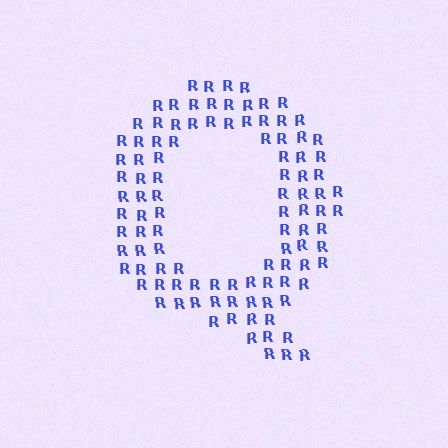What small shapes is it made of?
It is made of small letter R's.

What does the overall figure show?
The overall figure shows the letter Q.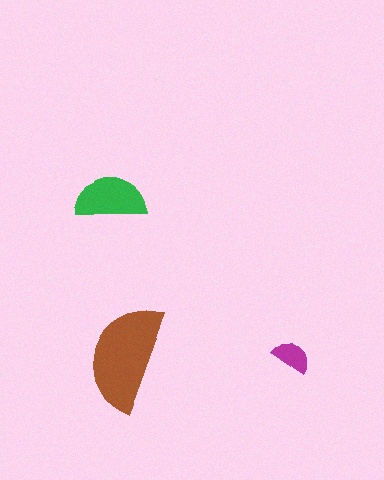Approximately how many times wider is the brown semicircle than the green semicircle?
About 1.5 times wider.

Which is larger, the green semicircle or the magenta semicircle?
The green one.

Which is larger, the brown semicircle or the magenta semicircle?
The brown one.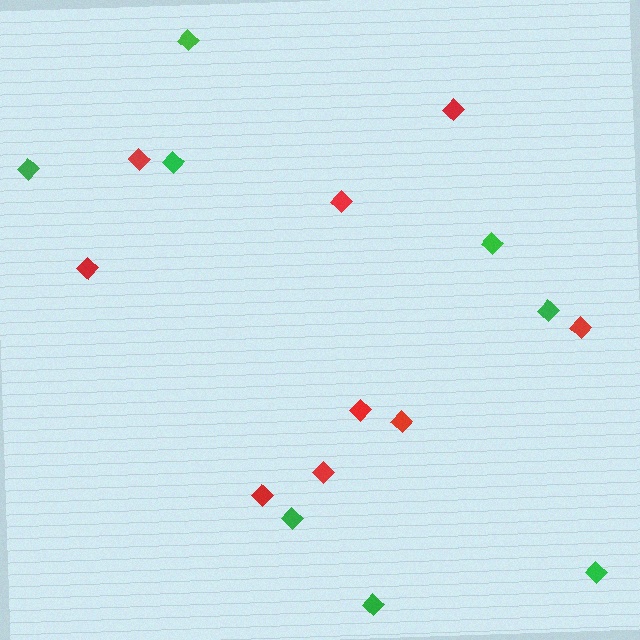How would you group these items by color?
There are 2 groups: one group of green diamonds (8) and one group of red diamonds (9).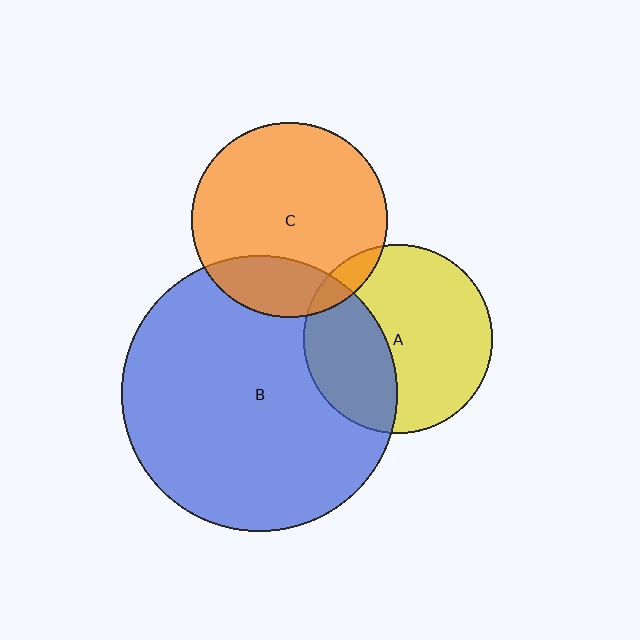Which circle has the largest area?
Circle B (blue).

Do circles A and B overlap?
Yes.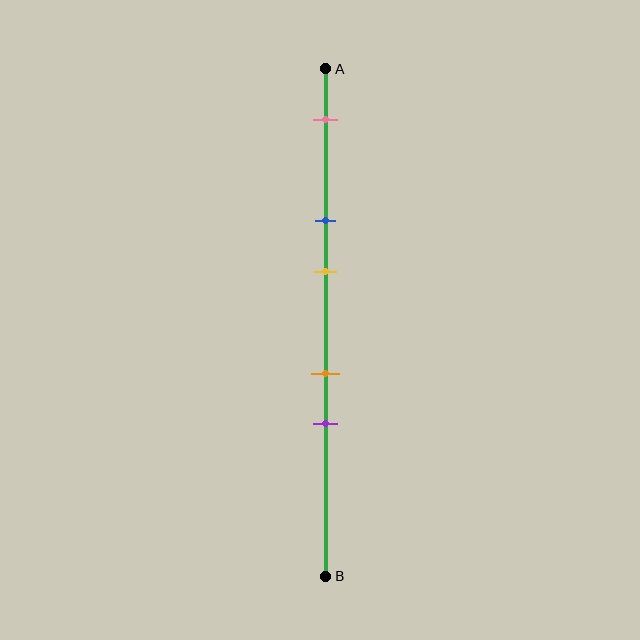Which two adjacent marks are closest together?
The orange and purple marks are the closest adjacent pair.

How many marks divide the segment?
There are 5 marks dividing the segment.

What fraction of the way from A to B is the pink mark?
The pink mark is approximately 10% (0.1) of the way from A to B.